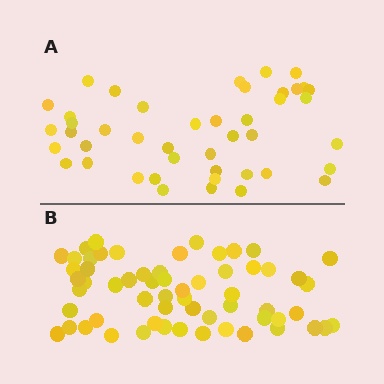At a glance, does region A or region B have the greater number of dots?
Region B (the bottom region) has more dots.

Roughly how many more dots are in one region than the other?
Region B has approximately 15 more dots than region A.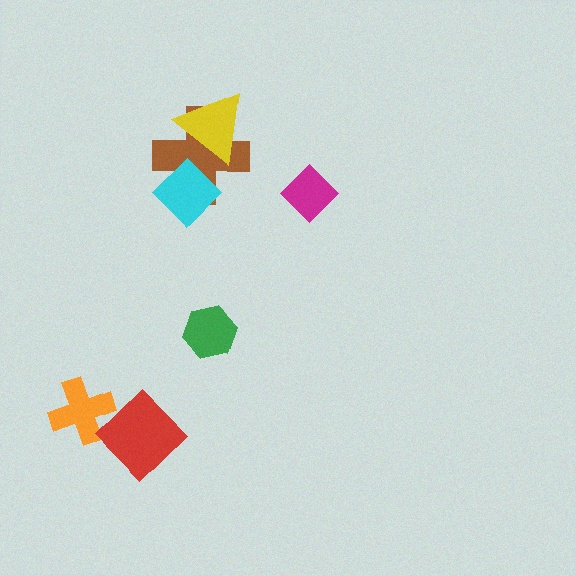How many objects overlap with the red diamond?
0 objects overlap with the red diamond.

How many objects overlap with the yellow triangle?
1 object overlaps with the yellow triangle.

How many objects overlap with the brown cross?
2 objects overlap with the brown cross.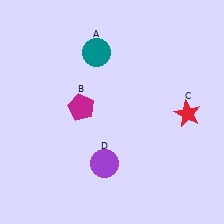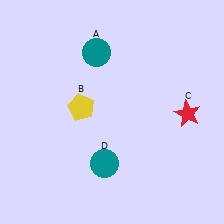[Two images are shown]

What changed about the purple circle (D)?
In Image 1, D is purple. In Image 2, it changed to teal.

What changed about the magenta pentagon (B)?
In Image 1, B is magenta. In Image 2, it changed to yellow.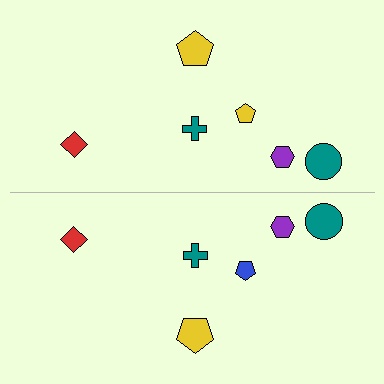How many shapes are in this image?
There are 12 shapes in this image.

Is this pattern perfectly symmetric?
No, the pattern is not perfectly symmetric. The blue pentagon on the bottom side breaks the symmetry — its mirror counterpart is yellow.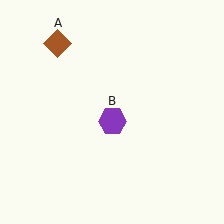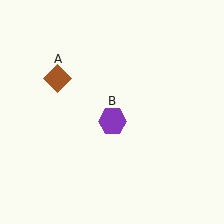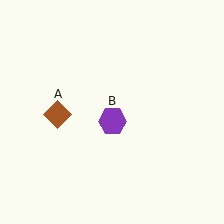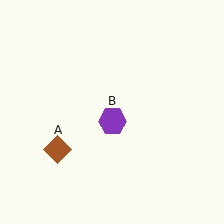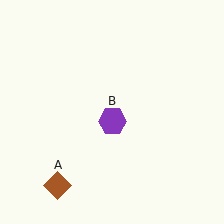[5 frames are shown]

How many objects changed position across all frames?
1 object changed position: brown diamond (object A).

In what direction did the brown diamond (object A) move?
The brown diamond (object A) moved down.